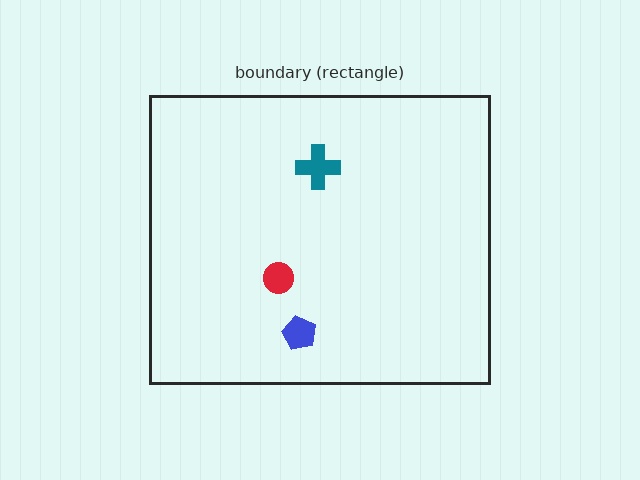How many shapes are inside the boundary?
3 inside, 0 outside.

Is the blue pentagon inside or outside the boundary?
Inside.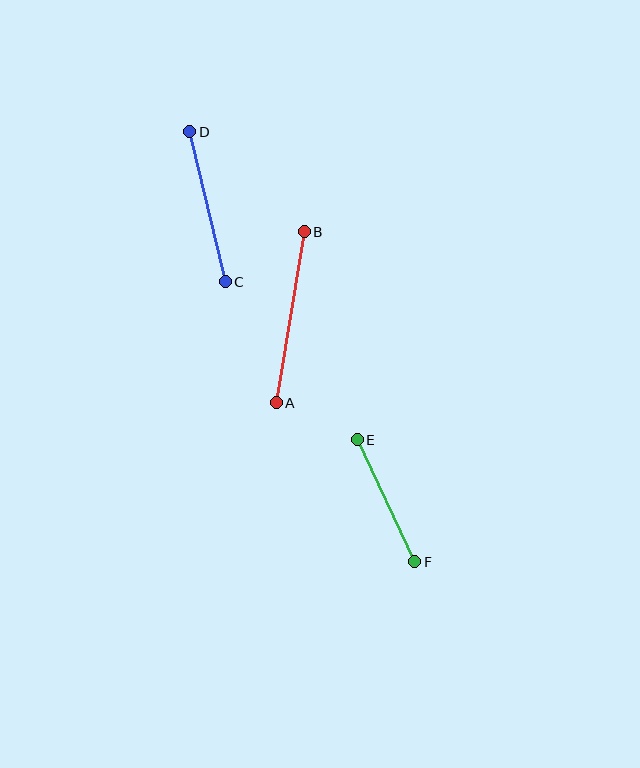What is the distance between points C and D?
The distance is approximately 154 pixels.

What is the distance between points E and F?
The distance is approximately 135 pixels.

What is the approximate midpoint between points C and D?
The midpoint is at approximately (208, 207) pixels.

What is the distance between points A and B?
The distance is approximately 173 pixels.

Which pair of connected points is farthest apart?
Points A and B are farthest apart.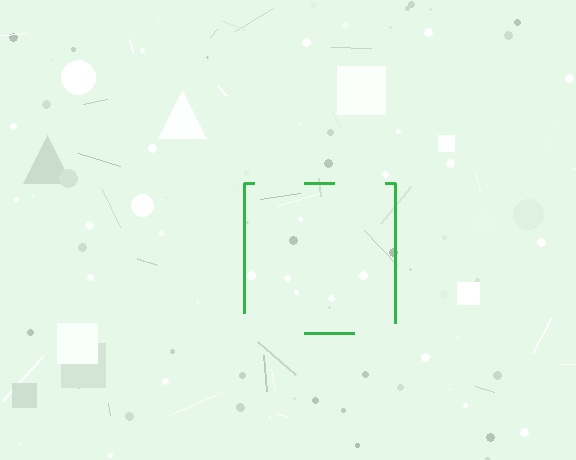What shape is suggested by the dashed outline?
The dashed outline suggests a square.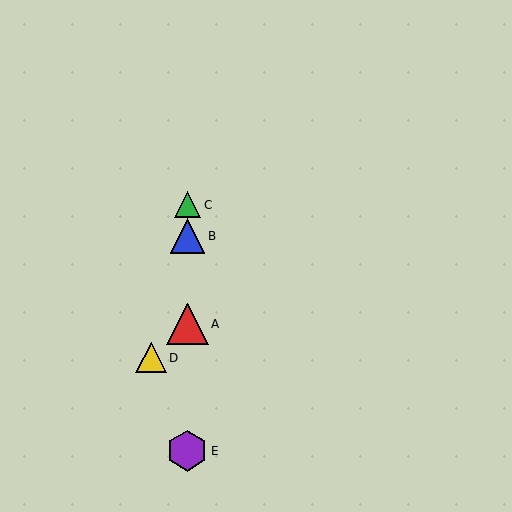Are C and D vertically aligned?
No, C is at x≈187 and D is at x≈151.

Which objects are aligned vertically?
Objects A, B, C, E are aligned vertically.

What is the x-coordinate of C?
Object C is at x≈187.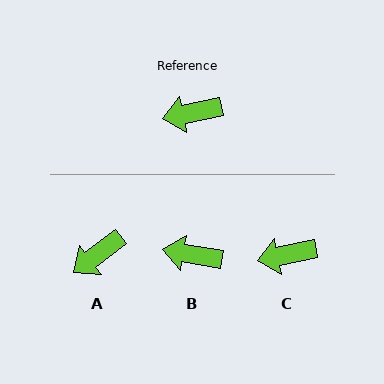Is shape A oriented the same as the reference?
No, it is off by about 25 degrees.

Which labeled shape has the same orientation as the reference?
C.